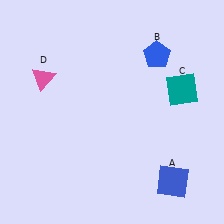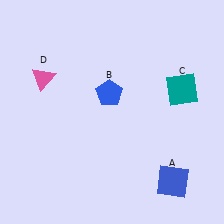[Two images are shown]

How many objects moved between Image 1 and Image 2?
1 object moved between the two images.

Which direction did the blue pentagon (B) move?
The blue pentagon (B) moved left.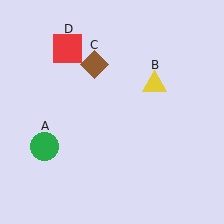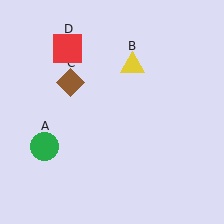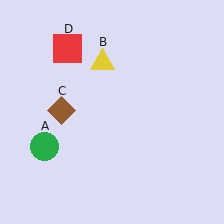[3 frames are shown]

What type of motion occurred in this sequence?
The yellow triangle (object B), brown diamond (object C) rotated counterclockwise around the center of the scene.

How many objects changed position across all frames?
2 objects changed position: yellow triangle (object B), brown diamond (object C).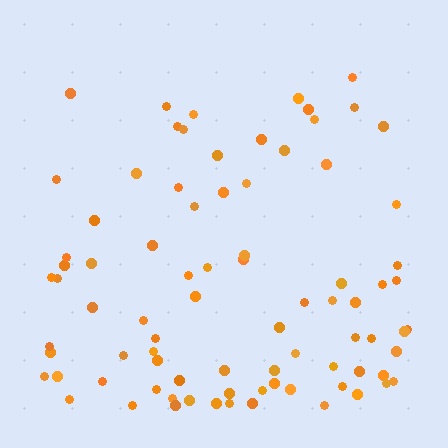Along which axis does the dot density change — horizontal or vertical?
Vertical.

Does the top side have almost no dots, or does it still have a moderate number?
Still a moderate number, just noticeably fewer than the bottom.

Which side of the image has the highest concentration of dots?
The bottom.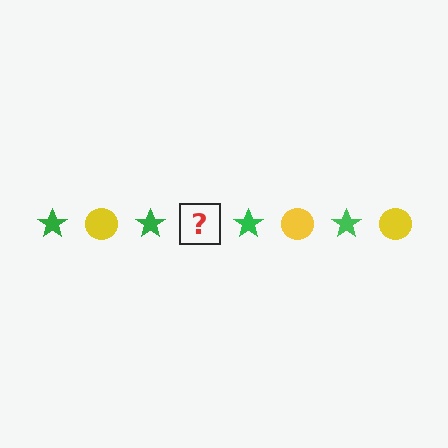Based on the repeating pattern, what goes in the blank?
The blank should be a yellow circle.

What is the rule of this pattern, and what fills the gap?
The rule is that the pattern alternates between green star and yellow circle. The gap should be filled with a yellow circle.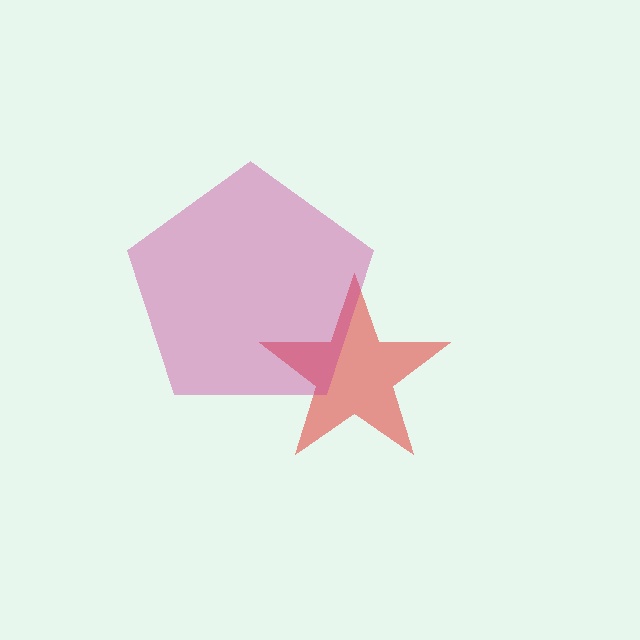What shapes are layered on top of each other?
The layered shapes are: a red star, a magenta pentagon.